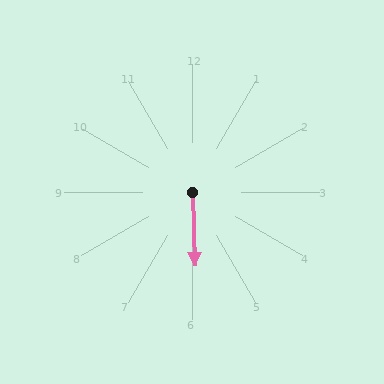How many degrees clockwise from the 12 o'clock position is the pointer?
Approximately 178 degrees.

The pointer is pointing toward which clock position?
Roughly 6 o'clock.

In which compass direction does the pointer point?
South.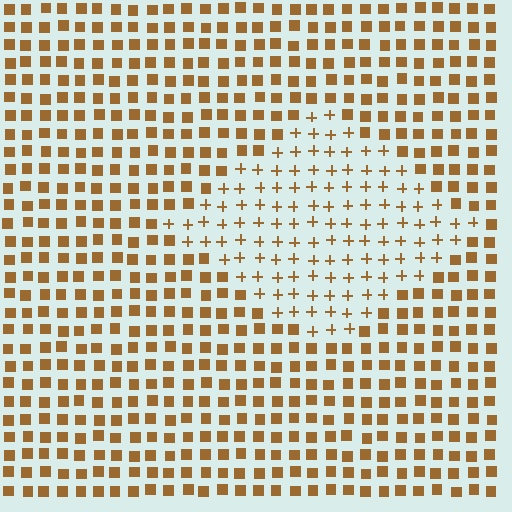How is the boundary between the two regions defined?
The boundary is defined by a change in element shape: plus signs inside vs. squares outside. All elements share the same color and spacing.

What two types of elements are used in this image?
The image uses plus signs inside the diamond region and squares outside it.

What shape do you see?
I see a diamond.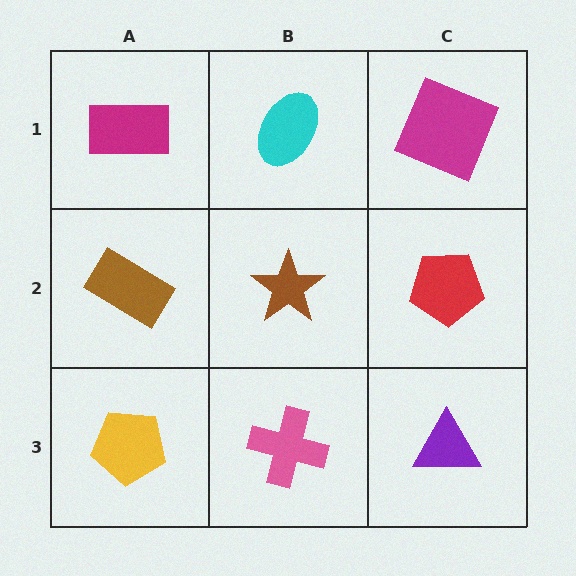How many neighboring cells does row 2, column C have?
3.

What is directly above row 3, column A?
A brown rectangle.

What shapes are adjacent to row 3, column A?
A brown rectangle (row 2, column A), a pink cross (row 3, column B).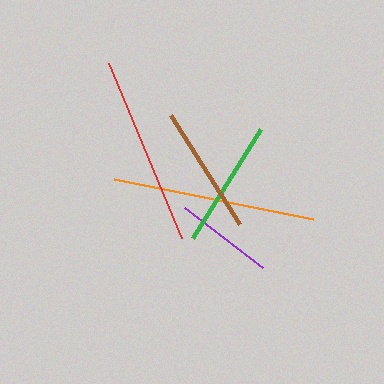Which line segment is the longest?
The orange line is the longest at approximately 204 pixels.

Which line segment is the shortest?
The purple line is the shortest at approximately 99 pixels.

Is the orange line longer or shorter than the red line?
The orange line is longer than the red line.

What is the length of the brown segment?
The brown segment is approximately 129 pixels long.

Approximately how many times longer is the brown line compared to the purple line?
The brown line is approximately 1.3 times the length of the purple line.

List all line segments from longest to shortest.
From longest to shortest: orange, red, green, brown, purple.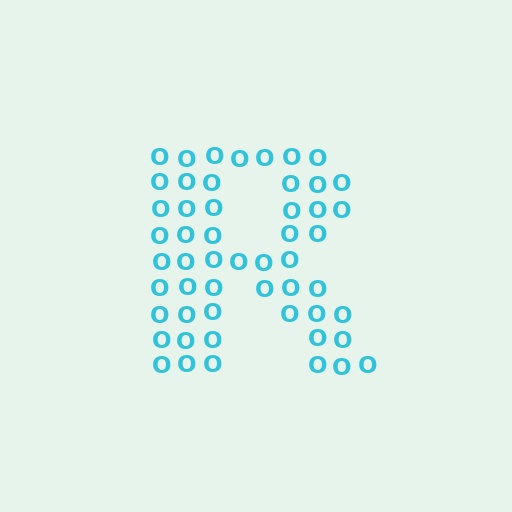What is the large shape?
The large shape is the letter R.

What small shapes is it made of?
It is made of small letter O's.